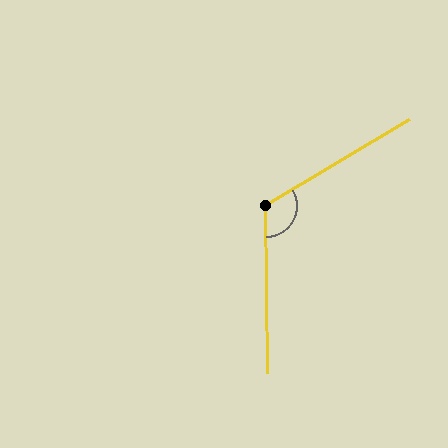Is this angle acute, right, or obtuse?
It is obtuse.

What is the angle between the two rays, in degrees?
Approximately 120 degrees.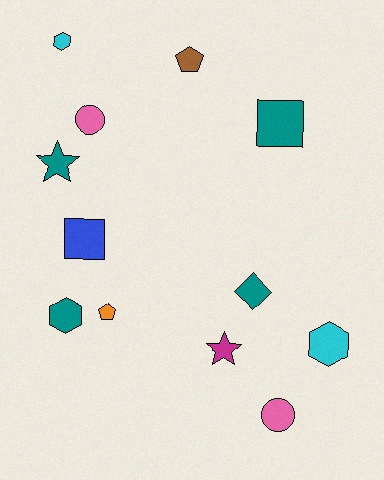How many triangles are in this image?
There are no triangles.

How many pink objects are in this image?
There are 2 pink objects.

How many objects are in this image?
There are 12 objects.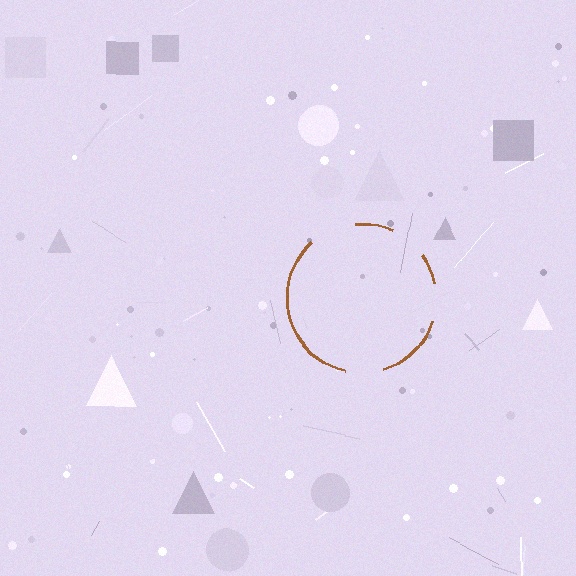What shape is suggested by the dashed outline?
The dashed outline suggests a circle.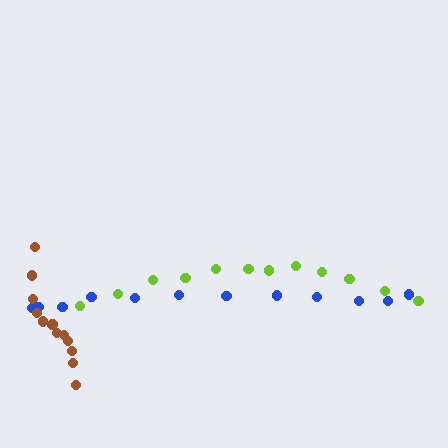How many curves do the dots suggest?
There are 3 distinct paths.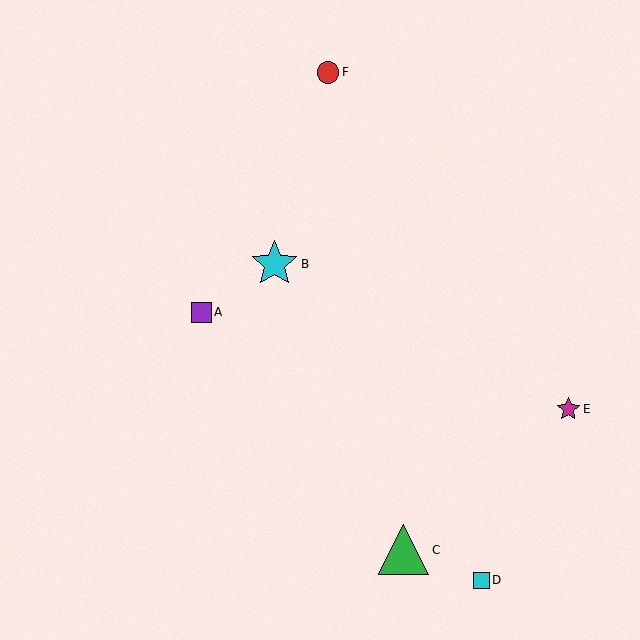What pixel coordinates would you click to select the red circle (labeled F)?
Click at (328, 72) to select the red circle F.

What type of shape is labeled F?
Shape F is a red circle.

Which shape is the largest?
The green triangle (labeled C) is the largest.